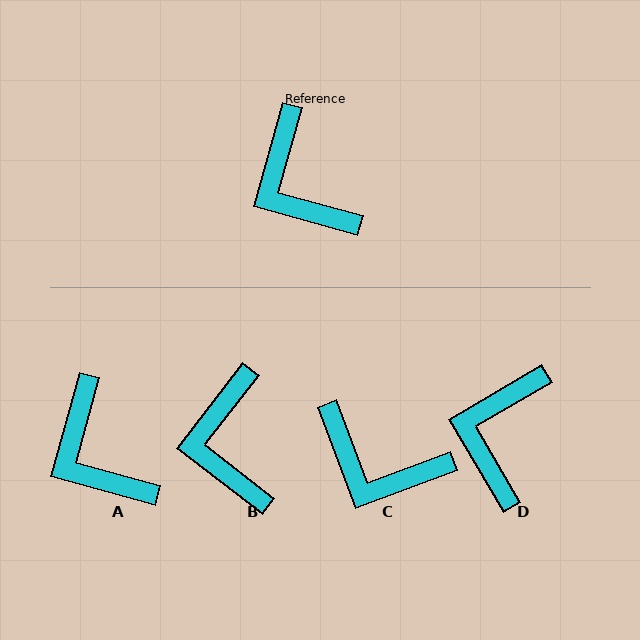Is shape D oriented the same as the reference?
No, it is off by about 44 degrees.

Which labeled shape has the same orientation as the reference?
A.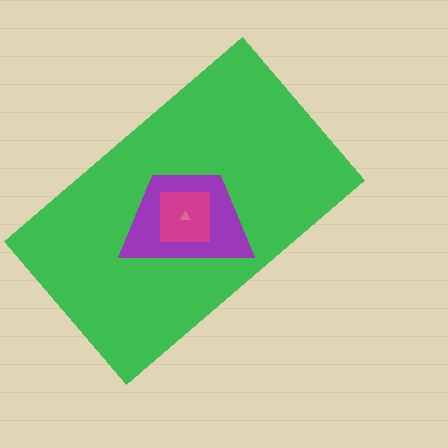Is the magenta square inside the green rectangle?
Yes.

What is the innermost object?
The pink triangle.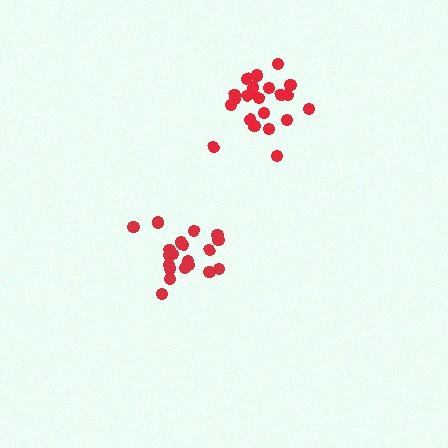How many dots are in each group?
Group 1: 20 dots, Group 2: 21 dots (41 total).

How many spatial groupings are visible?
There are 2 spatial groupings.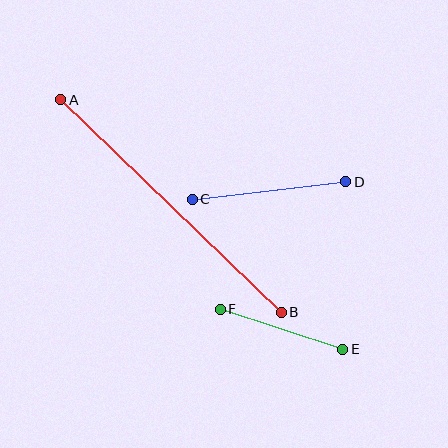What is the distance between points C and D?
The distance is approximately 155 pixels.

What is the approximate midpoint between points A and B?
The midpoint is at approximately (171, 206) pixels.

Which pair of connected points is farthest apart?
Points A and B are farthest apart.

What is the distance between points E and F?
The distance is approximately 129 pixels.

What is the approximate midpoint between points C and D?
The midpoint is at approximately (269, 191) pixels.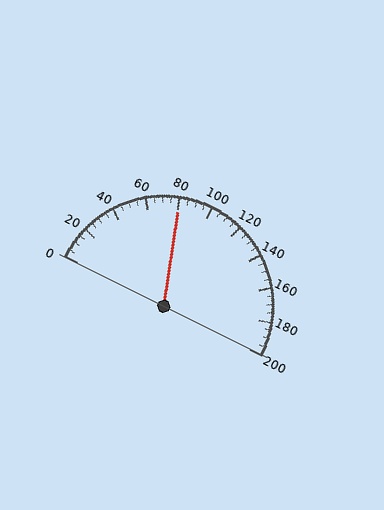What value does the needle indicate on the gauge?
The needle indicates approximately 80.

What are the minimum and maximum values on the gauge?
The gauge ranges from 0 to 200.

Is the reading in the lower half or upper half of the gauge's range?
The reading is in the lower half of the range (0 to 200).